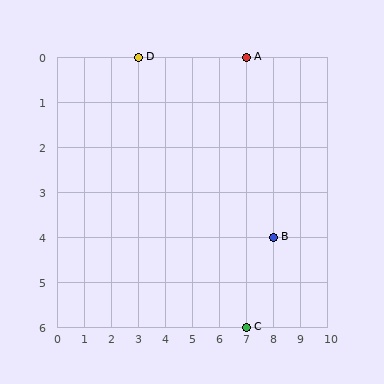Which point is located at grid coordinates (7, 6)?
Point C is at (7, 6).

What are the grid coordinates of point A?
Point A is at grid coordinates (7, 0).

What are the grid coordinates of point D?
Point D is at grid coordinates (3, 0).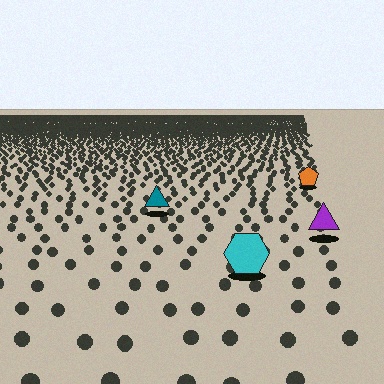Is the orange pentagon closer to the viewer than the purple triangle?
No. The purple triangle is closer — you can tell from the texture gradient: the ground texture is coarser near it.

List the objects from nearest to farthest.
From nearest to farthest: the cyan hexagon, the purple triangle, the teal triangle, the orange pentagon.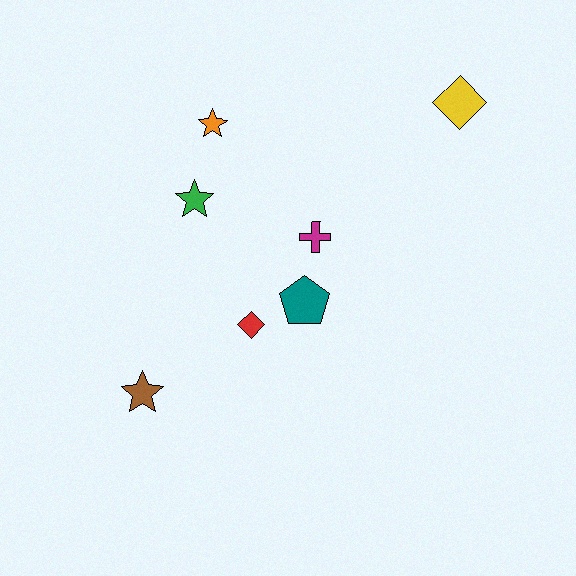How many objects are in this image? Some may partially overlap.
There are 7 objects.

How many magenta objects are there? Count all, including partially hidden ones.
There is 1 magenta object.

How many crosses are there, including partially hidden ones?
There is 1 cross.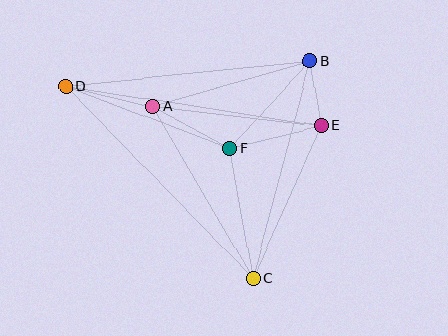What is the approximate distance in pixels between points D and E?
The distance between D and E is approximately 258 pixels.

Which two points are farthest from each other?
Points C and D are farthest from each other.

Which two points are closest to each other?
Points B and E are closest to each other.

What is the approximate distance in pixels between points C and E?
The distance between C and E is approximately 167 pixels.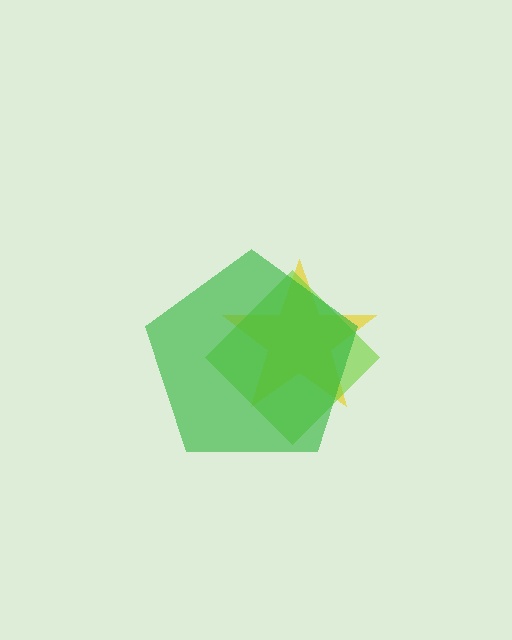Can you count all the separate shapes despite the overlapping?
Yes, there are 3 separate shapes.